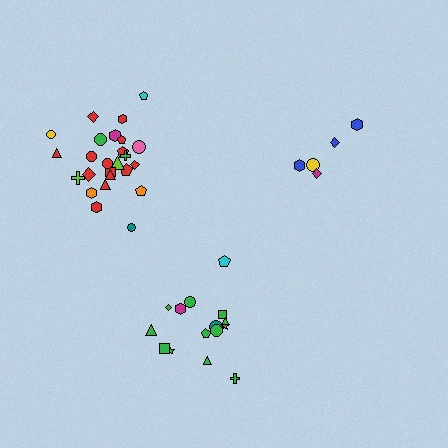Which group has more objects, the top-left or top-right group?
The top-left group.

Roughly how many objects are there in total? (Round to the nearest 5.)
Roughly 45 objects in total.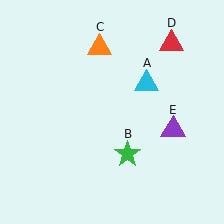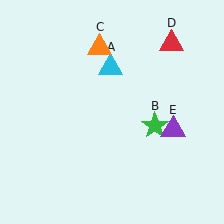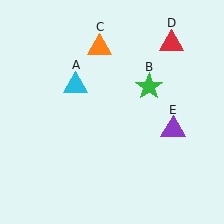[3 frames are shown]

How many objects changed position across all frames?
2 objects changed position: cyan triangle (object A), green star (object B).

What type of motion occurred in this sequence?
The cyan triangle (object A), green star (object B) rotated counterclockwise around the center of the scene.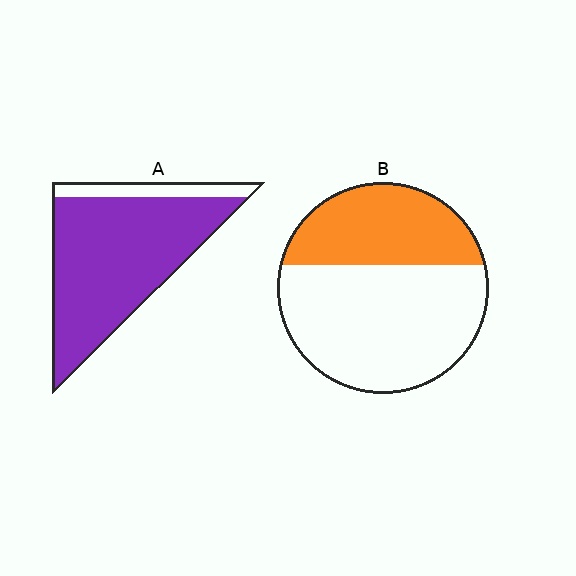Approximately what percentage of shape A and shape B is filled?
A is approximately 85% and B is approximately 35%.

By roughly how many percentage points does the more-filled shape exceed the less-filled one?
By roughly 50 percentage points (A over B).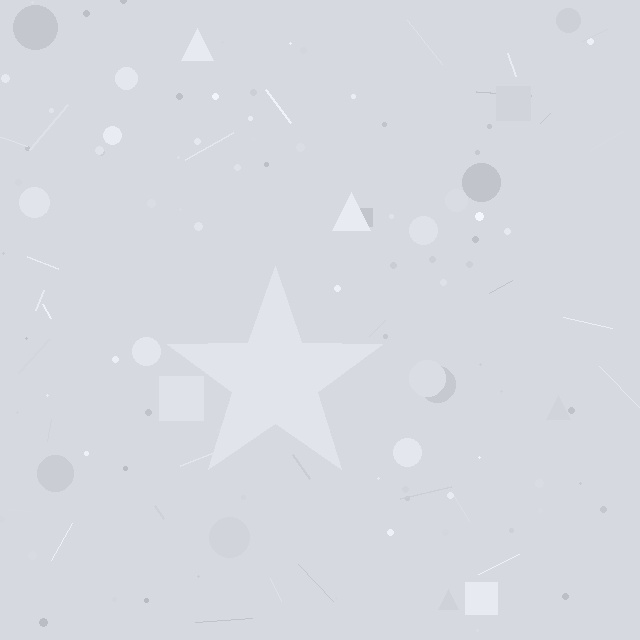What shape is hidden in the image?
A star is hidden in the image.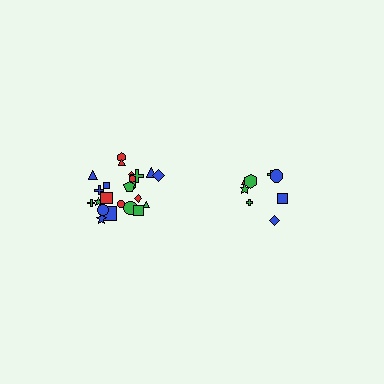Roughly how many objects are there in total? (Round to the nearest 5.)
Roughly 35 objects in total.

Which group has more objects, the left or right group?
The left group.